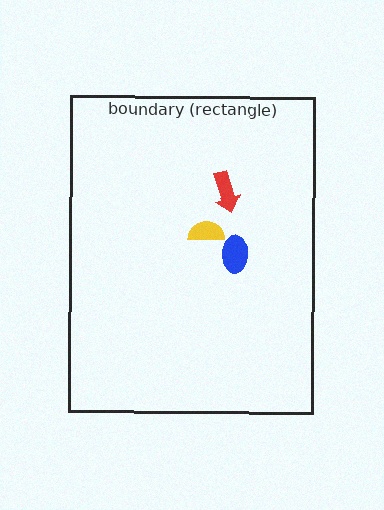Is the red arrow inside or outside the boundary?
Inside.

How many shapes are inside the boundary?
3 inside, 0 outside.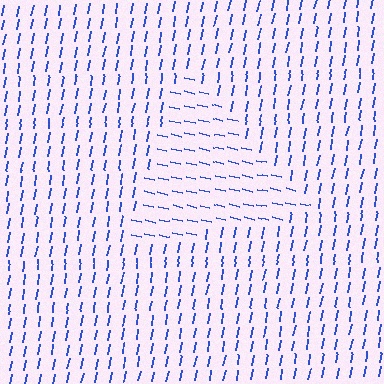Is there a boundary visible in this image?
Yes, there is a texture boundary formed by a change in line orientation.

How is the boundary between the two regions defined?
The boundary is defined purely by a change in line orientation (approximately 87 degrees difference). All lines are the same color and thickness.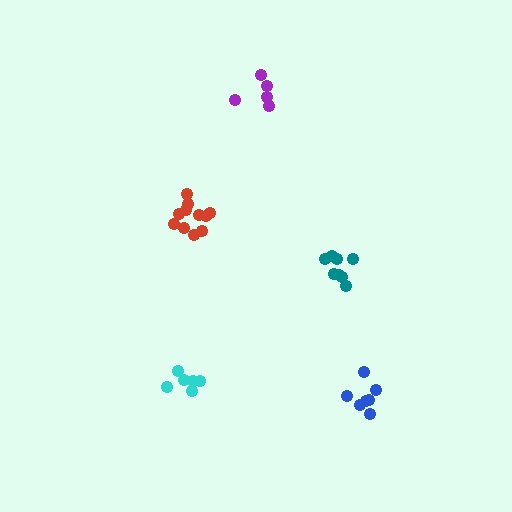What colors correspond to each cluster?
The clusters are colored: red, cyan, purple, blue, teal.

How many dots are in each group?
Group 1: 11 dots, Group 2: 6 dots, Group 3: 5 dots, Group 4: 7 dots, Group 5: 8 dots (37 total).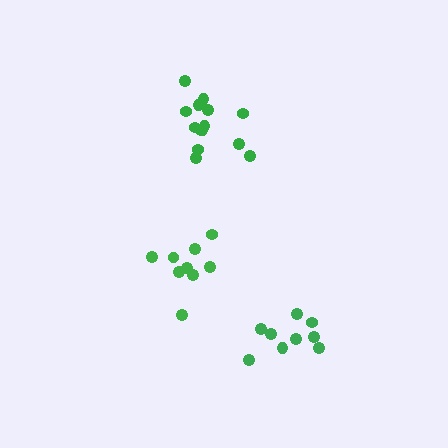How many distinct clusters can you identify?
There are 3 distinct clusters.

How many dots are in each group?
Group 1: 14 dots, Group 2: 9 dots, Group 3: 9 dots (32 total).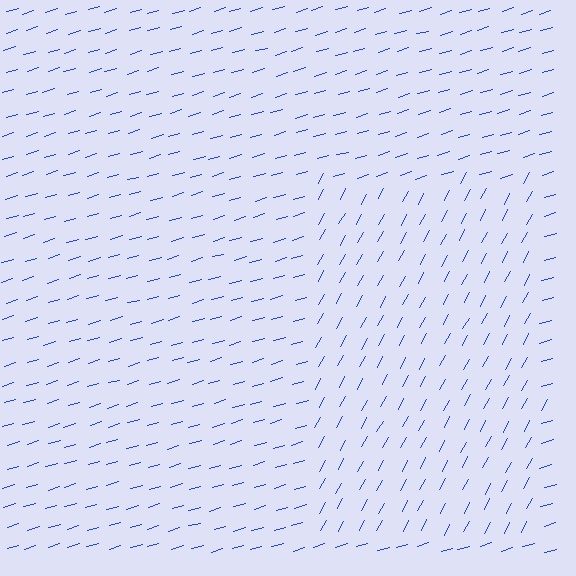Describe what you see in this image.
The image is filled with small blue line segments. A rectangle region in the image has lines oriented differently from the surrounding lines, creating a visible texture boundary.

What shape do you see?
I see a rectangle.